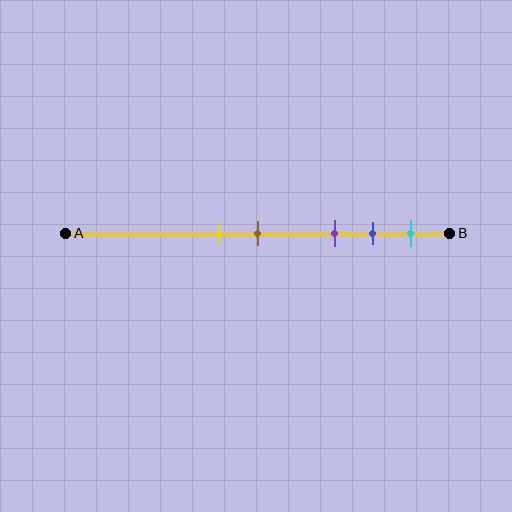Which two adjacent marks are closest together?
The yellow and brown marks are the closest adjacent pair.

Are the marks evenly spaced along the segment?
No, the marks are not evenly spaced.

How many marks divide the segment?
There are 5 marks dividing the segment.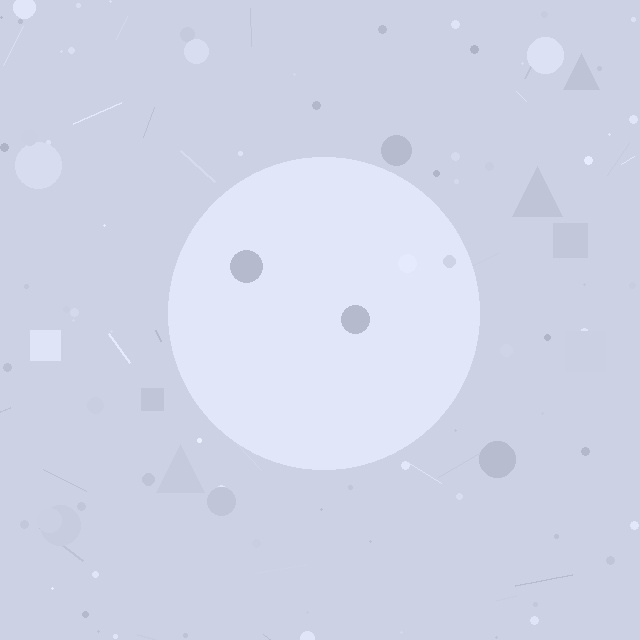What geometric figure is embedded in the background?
A circle is embedded in the background.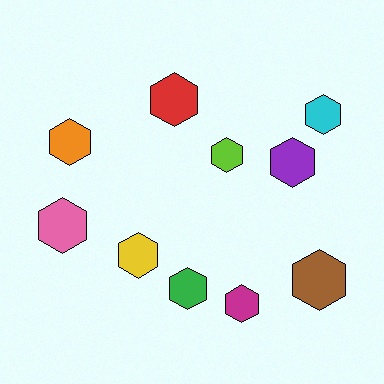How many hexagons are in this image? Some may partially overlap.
There are 10 hexagons.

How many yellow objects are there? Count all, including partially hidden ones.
There is 1 yellow object.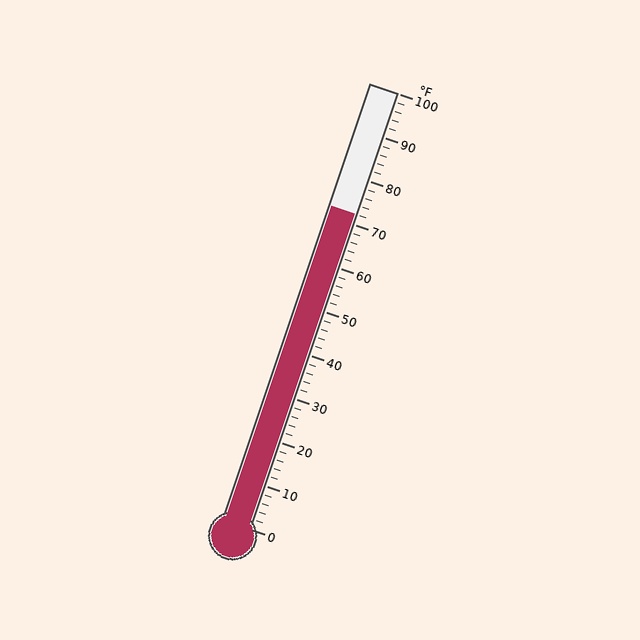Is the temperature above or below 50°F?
The temperature is above 50°F.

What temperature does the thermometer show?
The thermometer shows approximately 72°F.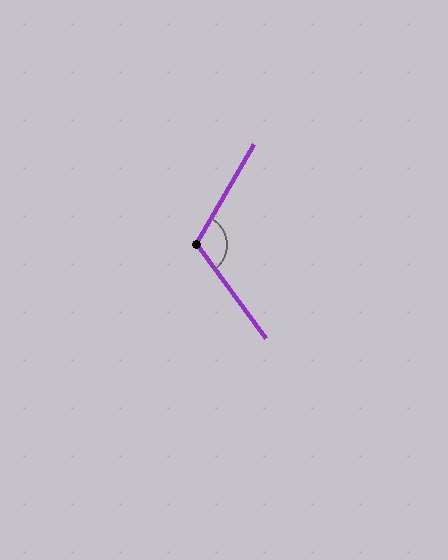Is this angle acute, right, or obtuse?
It is obtuse.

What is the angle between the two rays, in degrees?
Approximately 114 degrees.